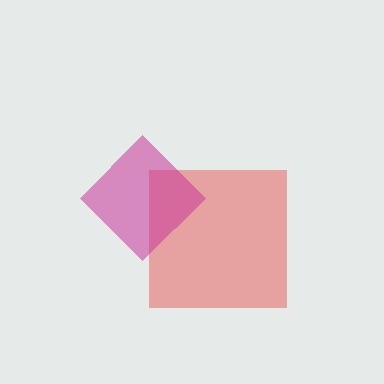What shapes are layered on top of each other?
The layered shapes are: a red square, a magenta diamond.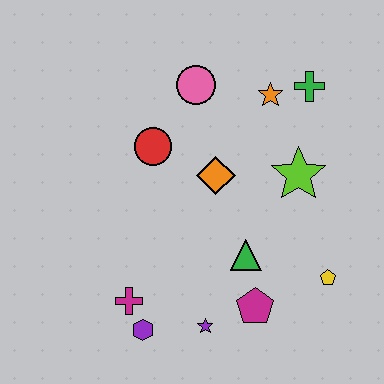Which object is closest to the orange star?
The green cross is closest to the orange star.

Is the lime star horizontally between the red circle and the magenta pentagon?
No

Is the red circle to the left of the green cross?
Yes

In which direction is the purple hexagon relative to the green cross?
The purple hexagon is below the green cross.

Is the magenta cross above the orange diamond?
No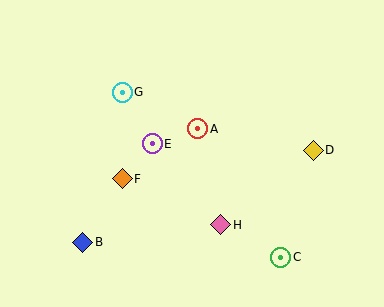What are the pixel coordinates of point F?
Point F is at (122, 179).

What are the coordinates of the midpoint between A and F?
The midpoint between A and F is at (160, 154).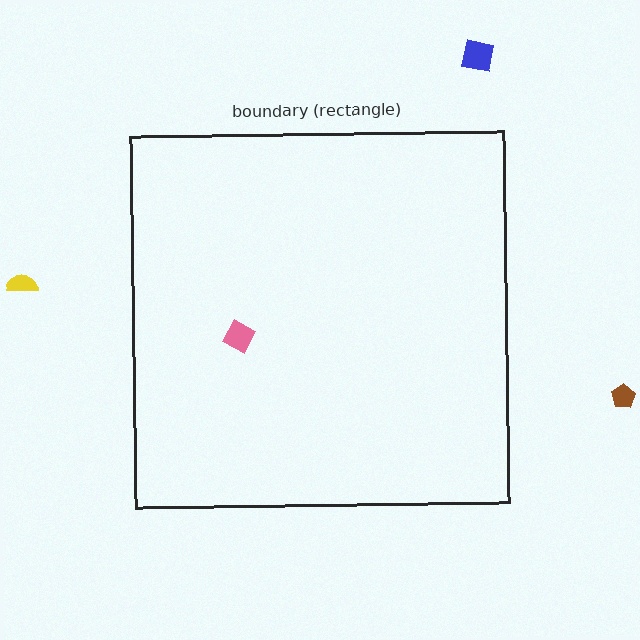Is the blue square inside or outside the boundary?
Outside.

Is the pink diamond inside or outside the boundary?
Inside.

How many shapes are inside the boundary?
1 inside, 3 outside.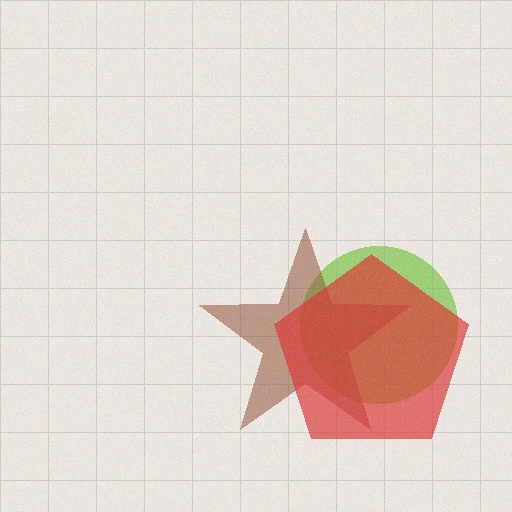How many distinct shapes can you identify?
There are 3 distinct shapes: a lime circle, a brown star, a red pentagon.